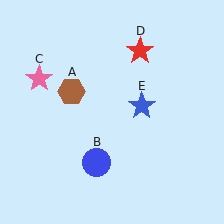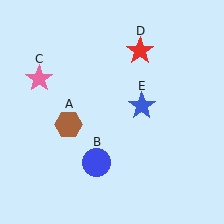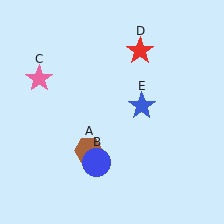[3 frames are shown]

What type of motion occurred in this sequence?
The brown hexagon (object A) rotated counterclockwise around the center of the scene.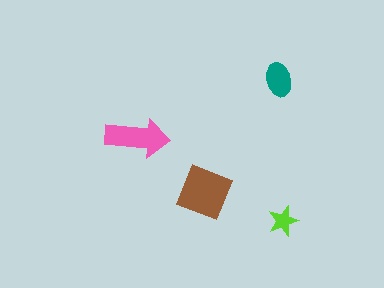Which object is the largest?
The brown diamond.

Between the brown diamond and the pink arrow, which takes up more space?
The brown diamond.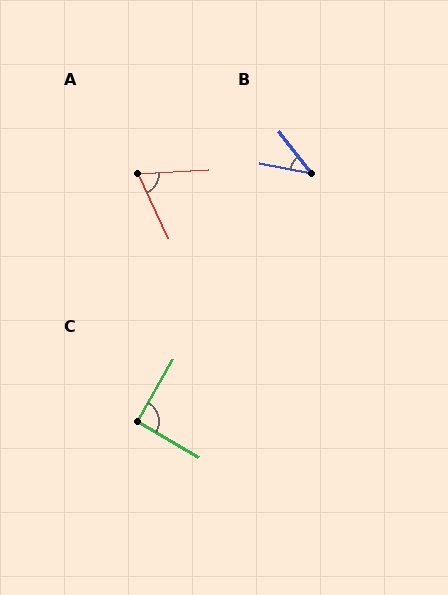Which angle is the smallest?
B, at approximately 42 degrees.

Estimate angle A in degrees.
Approximately 68 degrees.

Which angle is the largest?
C, at approximately 91 degrees.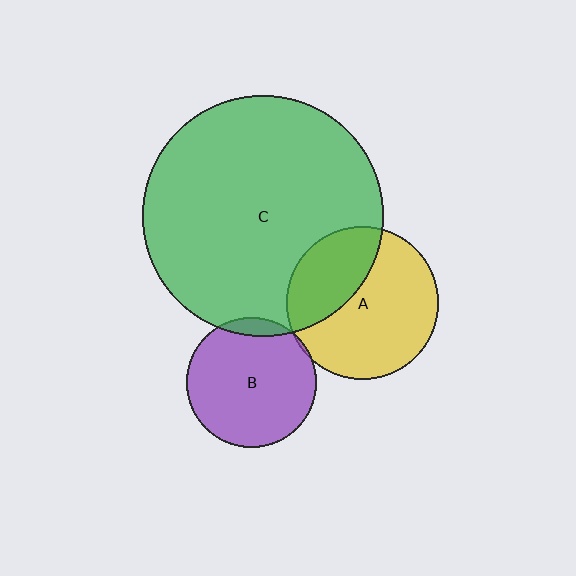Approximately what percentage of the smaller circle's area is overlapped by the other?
Approximately 35%.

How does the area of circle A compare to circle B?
Approximately 1.4 times.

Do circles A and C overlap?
Yes.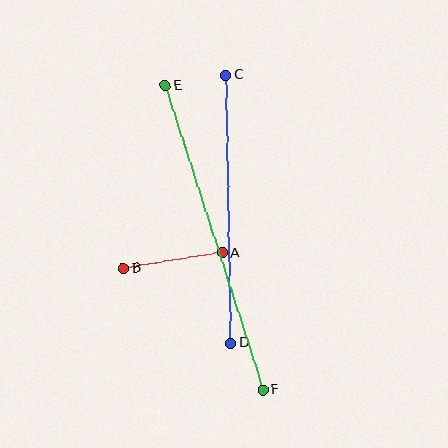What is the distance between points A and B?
The distance is approximately 100 pixels.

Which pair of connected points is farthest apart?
Points E and F are farthest apart.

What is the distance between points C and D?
The distance is approximately 268 pixels.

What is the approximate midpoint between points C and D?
The midpoint is at approximately (228, 209) pixels.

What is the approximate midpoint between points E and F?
The midpoint is at approximately (214, 238) pixels.